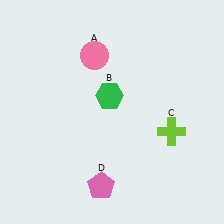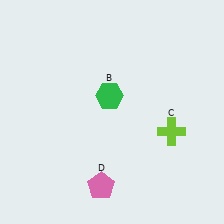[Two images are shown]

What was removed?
The pink circle (A) was removed in Image 2.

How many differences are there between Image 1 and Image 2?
There is 1 difference between the two images.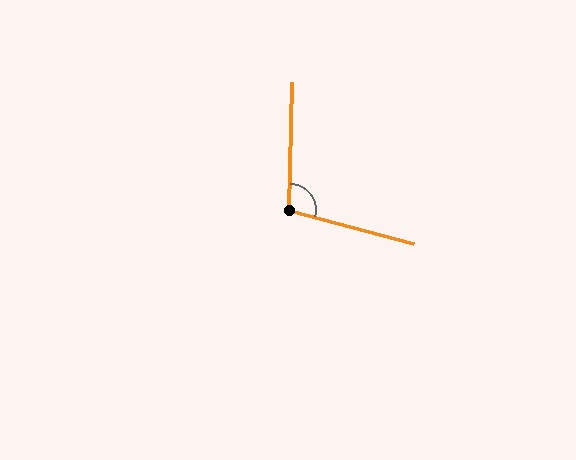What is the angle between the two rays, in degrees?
Approximately 104 degrees.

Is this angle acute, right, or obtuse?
It is obtuse.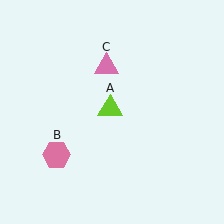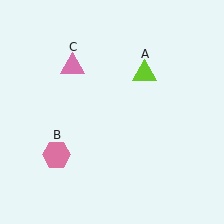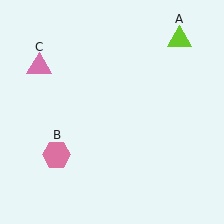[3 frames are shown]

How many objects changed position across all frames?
2 objects changed position: lime triangle (object A), pink triangle (object C).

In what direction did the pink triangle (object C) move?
The pink triangle (object C) moved left.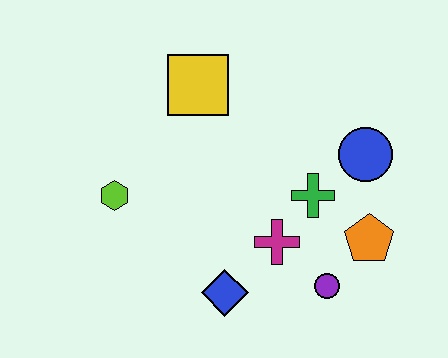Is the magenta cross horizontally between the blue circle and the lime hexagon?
Yes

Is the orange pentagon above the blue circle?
No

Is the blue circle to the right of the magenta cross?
Yes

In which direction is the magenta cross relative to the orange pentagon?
The magenta cross is to the left of the orange pentagon.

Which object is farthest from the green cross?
The lime hexagon is farthest from the green cross.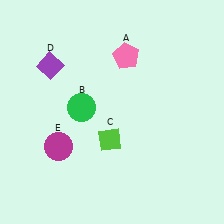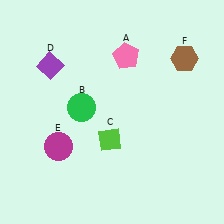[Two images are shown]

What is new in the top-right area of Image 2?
A brown hexagon (F) was added in the top-right area of Image 2.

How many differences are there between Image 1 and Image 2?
There is 1 difference between the two images.